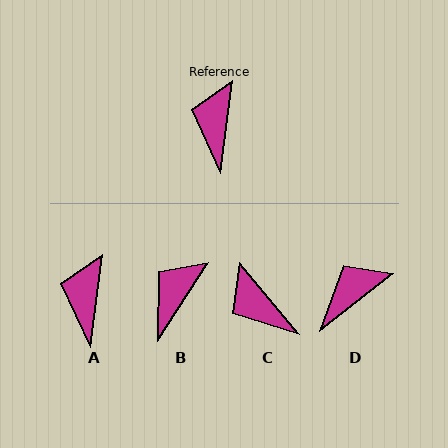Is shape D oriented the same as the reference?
No, it is off by about 45 degrees.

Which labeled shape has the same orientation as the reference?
A.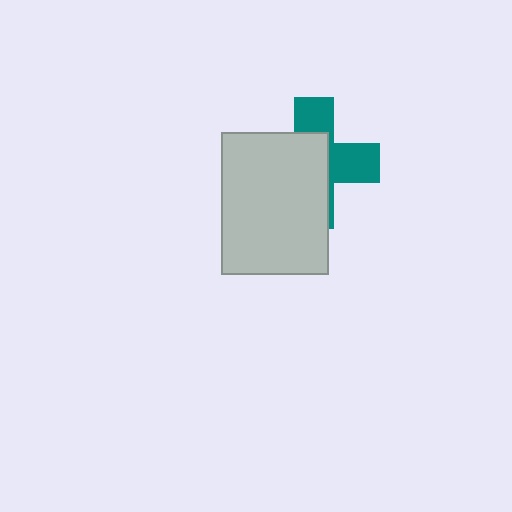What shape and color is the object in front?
The object in front is a light gray rectangle.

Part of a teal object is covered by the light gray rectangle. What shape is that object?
It is a cross.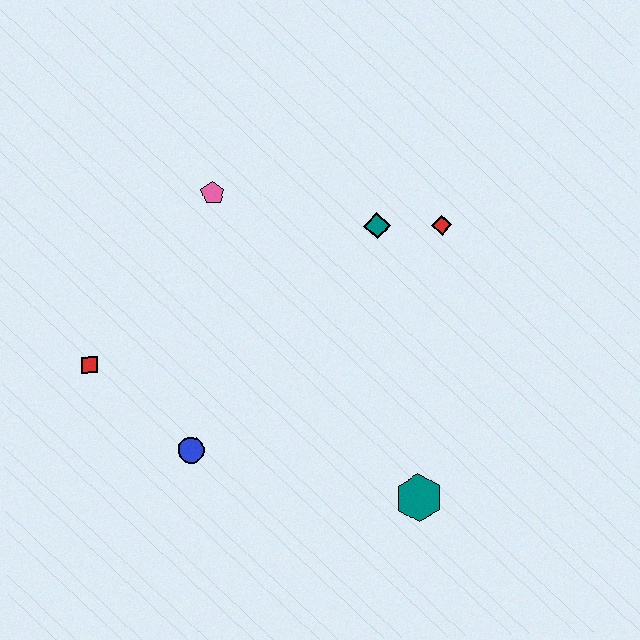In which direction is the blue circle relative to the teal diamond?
The blue circle is below the teal diamond.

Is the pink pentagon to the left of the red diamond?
Yes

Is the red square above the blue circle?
Yes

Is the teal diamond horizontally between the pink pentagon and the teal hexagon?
Yes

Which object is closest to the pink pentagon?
The teal diamond is closest to the pink pentagon.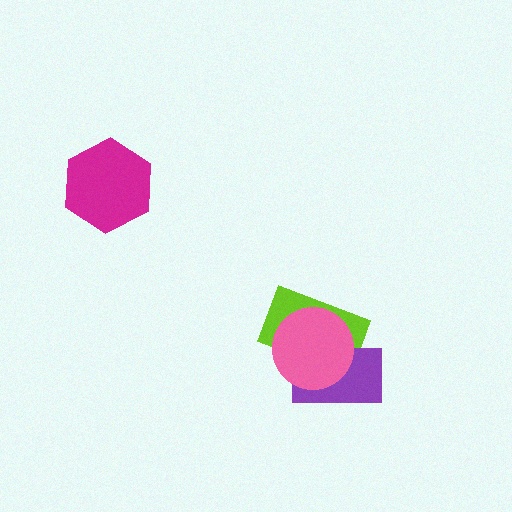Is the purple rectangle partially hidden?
Yes, it is partially covered by another shape.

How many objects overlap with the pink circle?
2 objects overlap with the pink circle.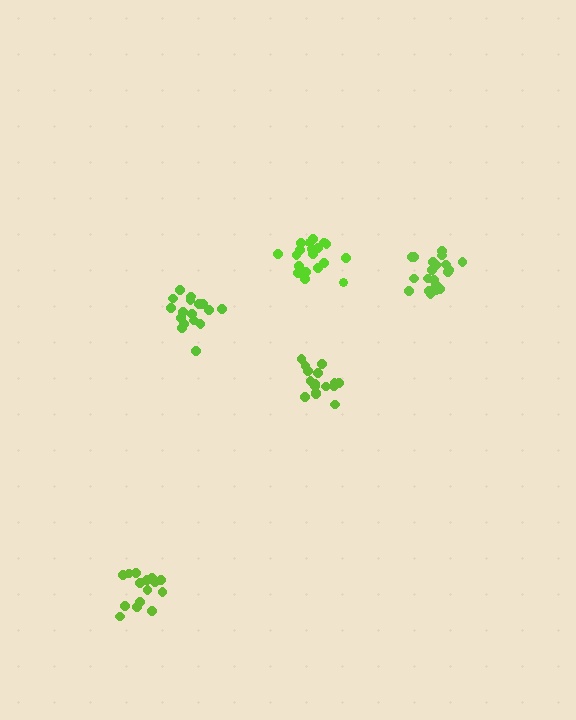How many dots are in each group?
Group 1: 19 dots, Group 2: 21 dots, Group 3: 18 dots, Group 4: 15 dots, Group 5: 16 dots (89 total).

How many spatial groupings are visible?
There are 5 spatial groupings.